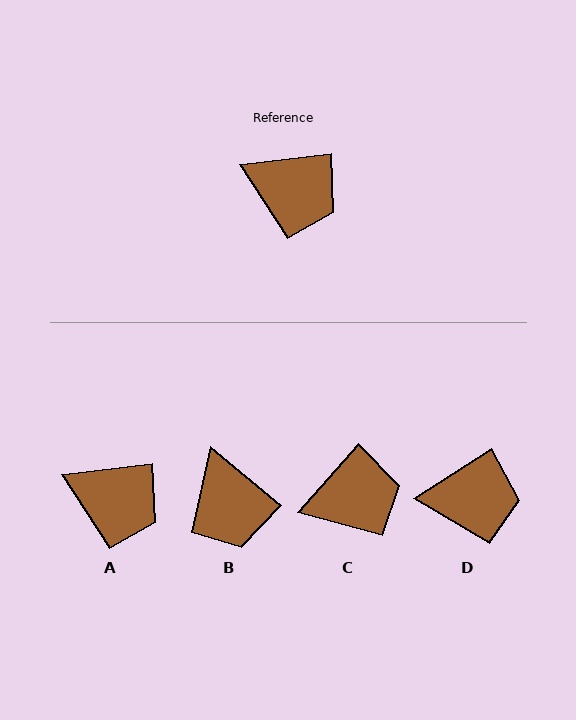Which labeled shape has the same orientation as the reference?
A.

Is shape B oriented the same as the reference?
No, it is off by about 46 degrees.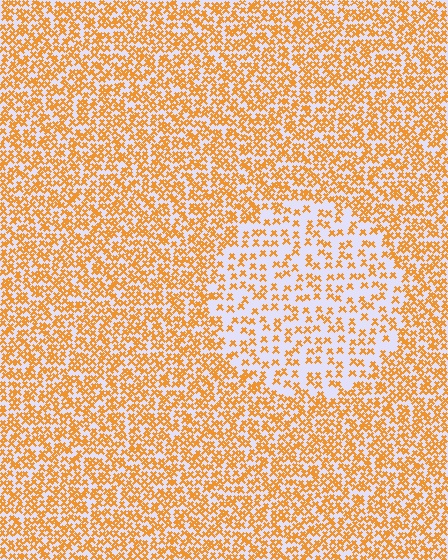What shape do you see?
I see a circle.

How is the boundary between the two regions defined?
The boundary is defined by a change in element density (approximately 2.1x ratio). All elements are the same color, size, and shape.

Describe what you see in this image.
The image contains small orange elements arranged at two different densities. A circle-shaped region is visible where the elements are less densely packed than the surrounding area.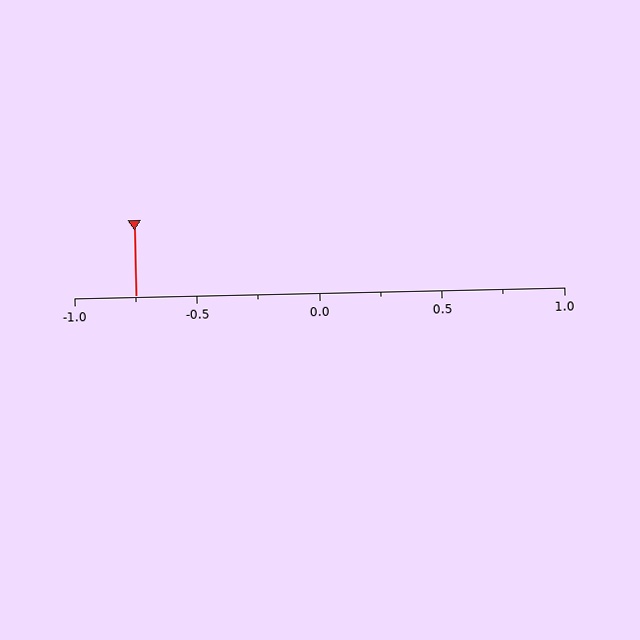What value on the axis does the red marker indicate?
The marker indicates approximately -0.75.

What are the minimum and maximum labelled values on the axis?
The axis runs from -1.0 to 1.0.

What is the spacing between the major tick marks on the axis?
The major ticks are spaced 0.5 apart.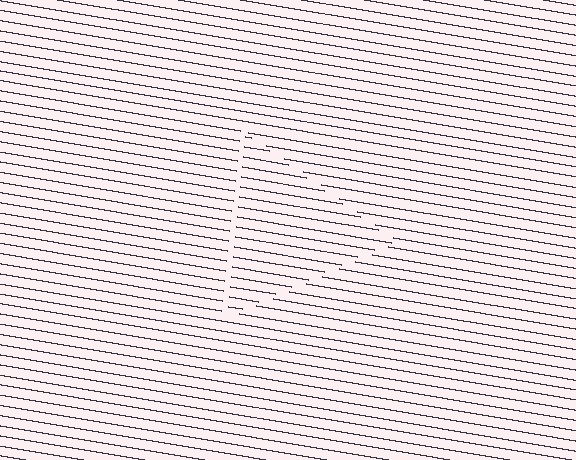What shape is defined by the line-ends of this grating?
An illusory triangle. The interior of the shape contains the same grating, shifted by half a period — the contour is defined by the phase discontinuity where line-ends from the inner and outer gratings abut.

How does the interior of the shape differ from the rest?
The interior of the shape contains the same grating, shifted by half a period — the contour is defined by the phase discontinuity where line-ends from the inner and outer gratings abut.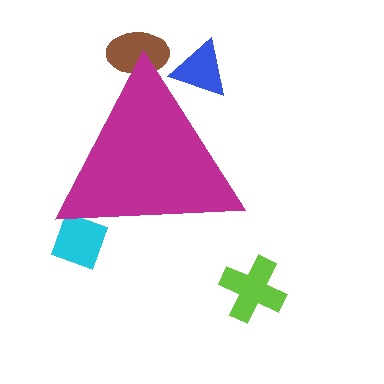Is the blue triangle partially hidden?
Yes, the blue triangle is partially hidden behind the magenta triangle.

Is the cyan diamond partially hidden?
Yes, the cyan diamond is partially hidden behind the magenta triangle.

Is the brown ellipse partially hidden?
Yes, the brown ellipse is partially hidden behind the magenta triangle.